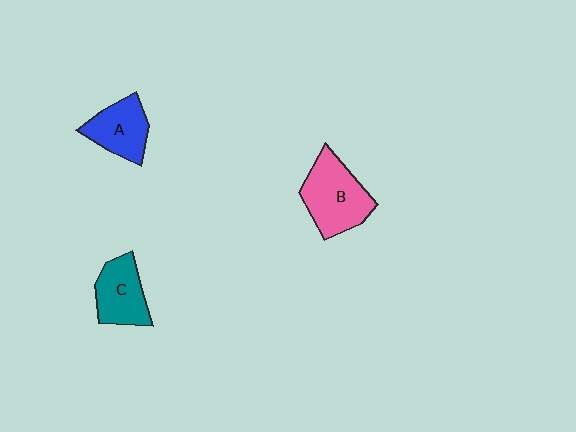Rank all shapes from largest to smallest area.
From largest to smallest: B (pink), C (teal), A (blue).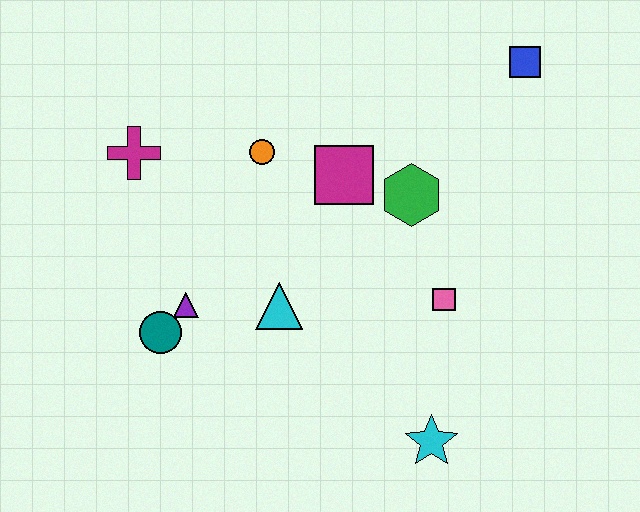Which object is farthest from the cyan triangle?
The blue square is farthest from the cyan triangle.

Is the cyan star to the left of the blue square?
Yes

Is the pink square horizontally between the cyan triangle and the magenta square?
No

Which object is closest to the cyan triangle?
The purple triangle is closest to the cyan triangle.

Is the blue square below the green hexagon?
No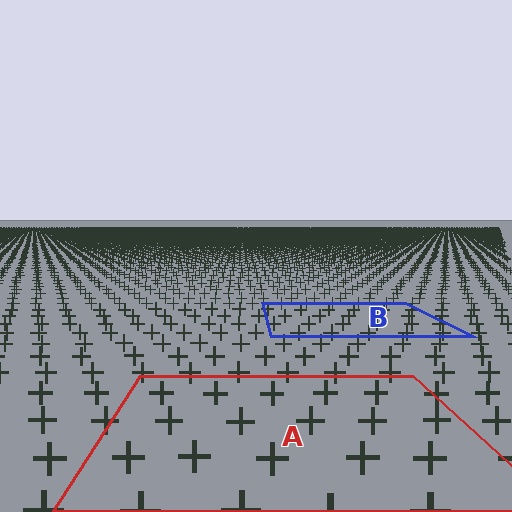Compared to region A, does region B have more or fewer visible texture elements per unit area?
Region B has more texture elements per unit area — they are packed more densely because it is farther away.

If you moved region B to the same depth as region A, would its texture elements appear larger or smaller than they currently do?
They would appear larger. At a closer depth, the same texture elements are projected at a bigger on-screen size.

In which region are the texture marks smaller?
The texture marks are smaller in region B, because it is farther away.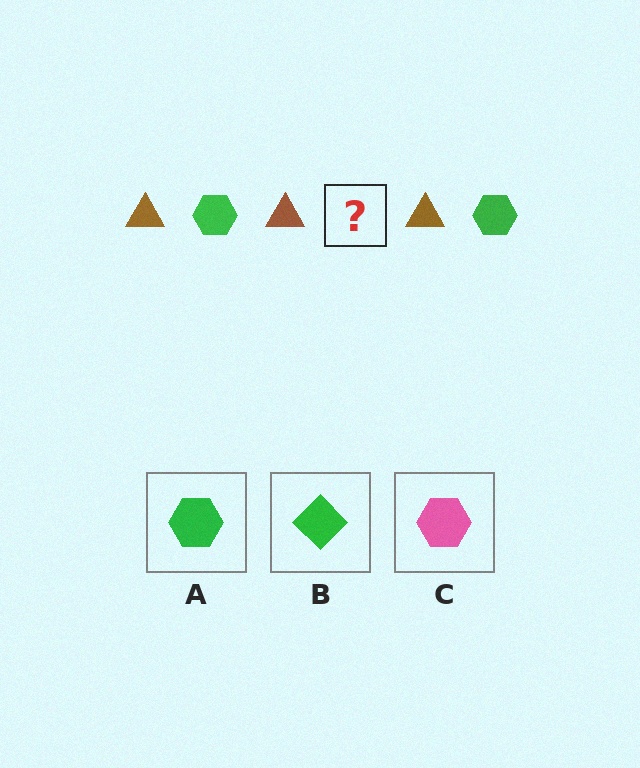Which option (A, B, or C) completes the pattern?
A.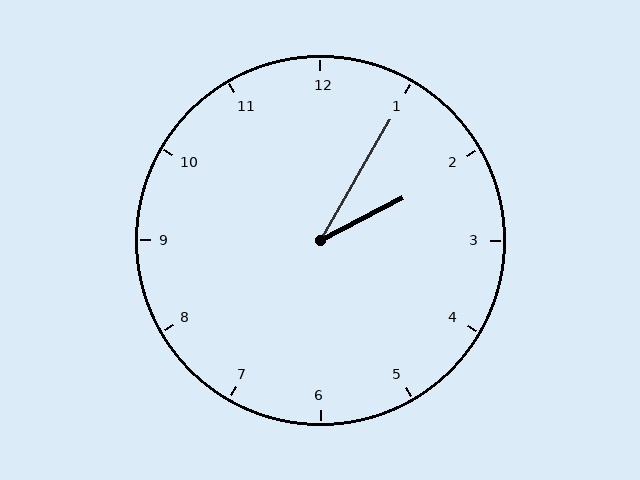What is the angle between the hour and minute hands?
Approximately 32 degrees.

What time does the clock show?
2:05.